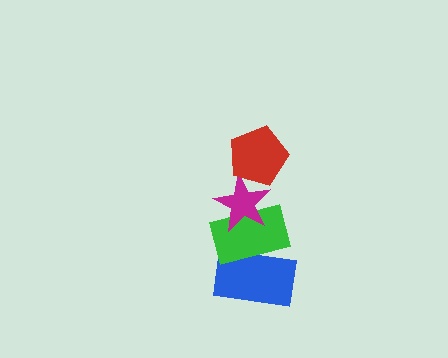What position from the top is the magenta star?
The magenta star is 2nd from the top.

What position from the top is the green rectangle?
The green rectangle is 3rd from the top.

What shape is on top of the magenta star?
The red pentagon is on top of the magenta star.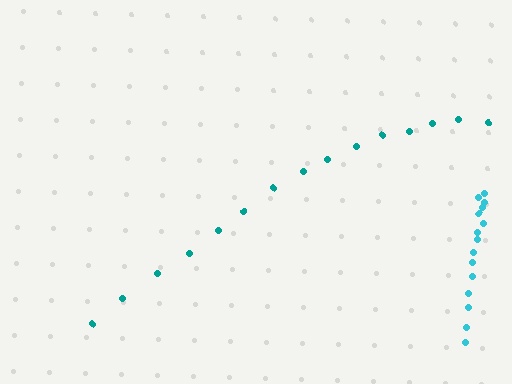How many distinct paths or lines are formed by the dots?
There are 2 distinct paths.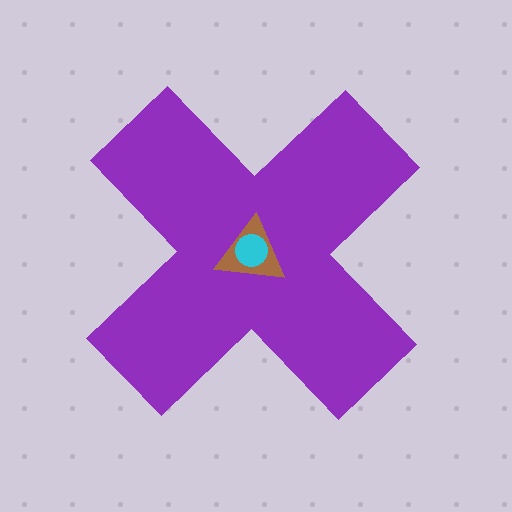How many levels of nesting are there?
3.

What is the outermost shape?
The purple cross.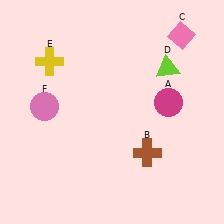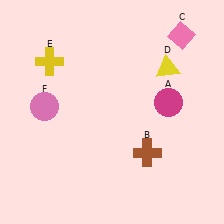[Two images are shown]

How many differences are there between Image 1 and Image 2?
There is 1 difference between the two images.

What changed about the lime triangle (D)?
In Image 1, D is lime. In Image 2, it changed to yellow.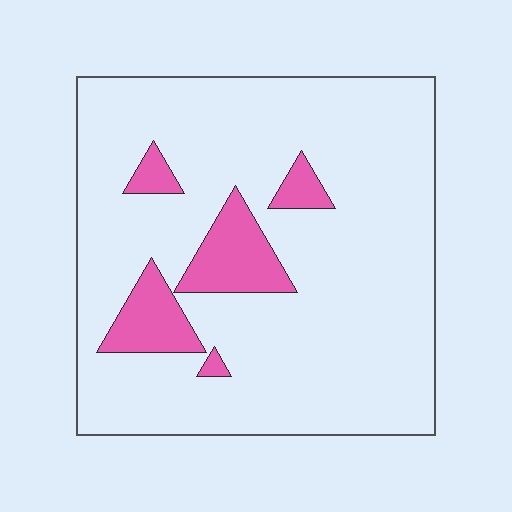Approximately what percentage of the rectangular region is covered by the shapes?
Approximately 15%.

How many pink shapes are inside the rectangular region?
5.